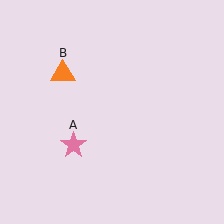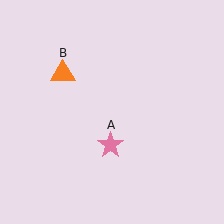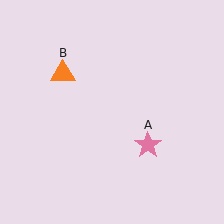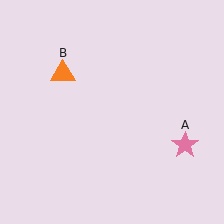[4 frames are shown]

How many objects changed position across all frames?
1 object changed position: pink star (object A).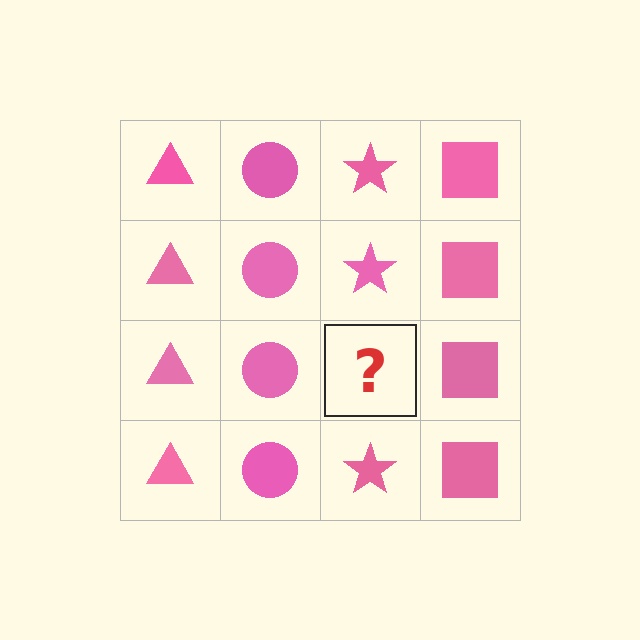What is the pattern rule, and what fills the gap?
The rule is that each column has a consistent shape. The gap should be filled with a pink star.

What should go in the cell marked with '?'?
The missing cell should contain a pink star.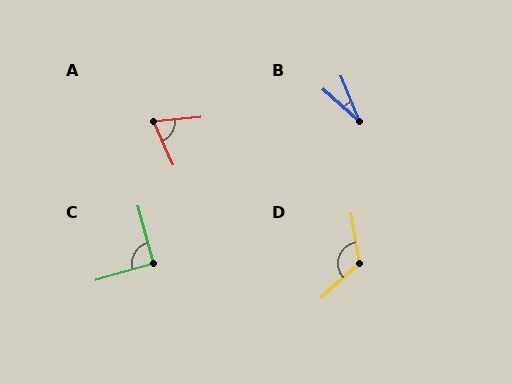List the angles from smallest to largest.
B (26°), A (71°), C (90°), D (123°).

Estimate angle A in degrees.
Approximately 71 degrees.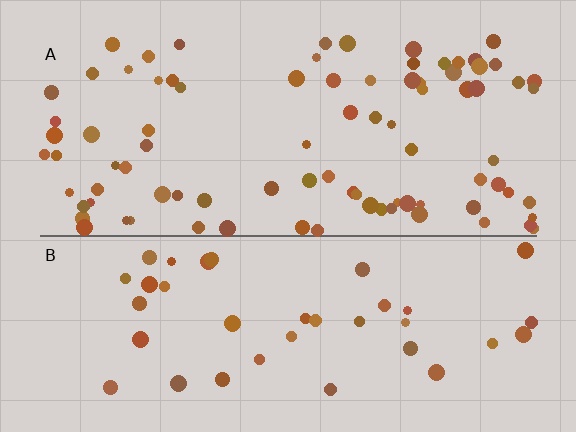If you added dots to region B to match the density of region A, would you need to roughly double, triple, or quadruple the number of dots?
Approximately double.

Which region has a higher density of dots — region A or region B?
A (the top).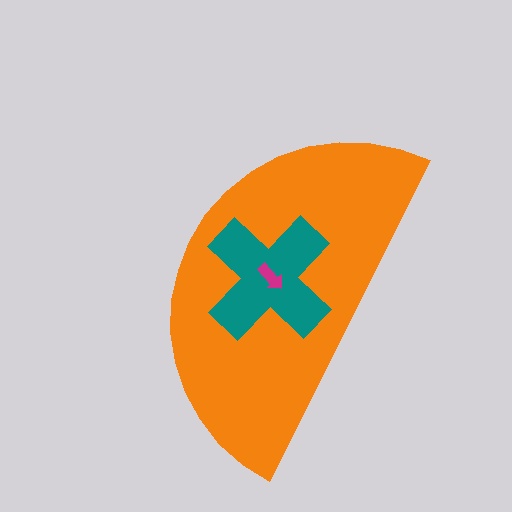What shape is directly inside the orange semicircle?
The teal cross.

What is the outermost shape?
The orange semicircle.